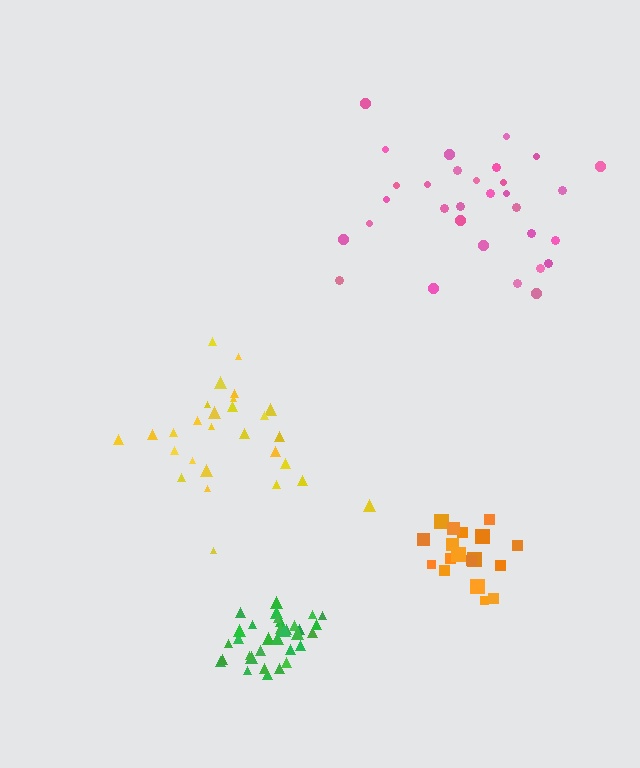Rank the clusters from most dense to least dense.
green, orange, yellow, pink.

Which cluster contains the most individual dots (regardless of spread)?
Green (33).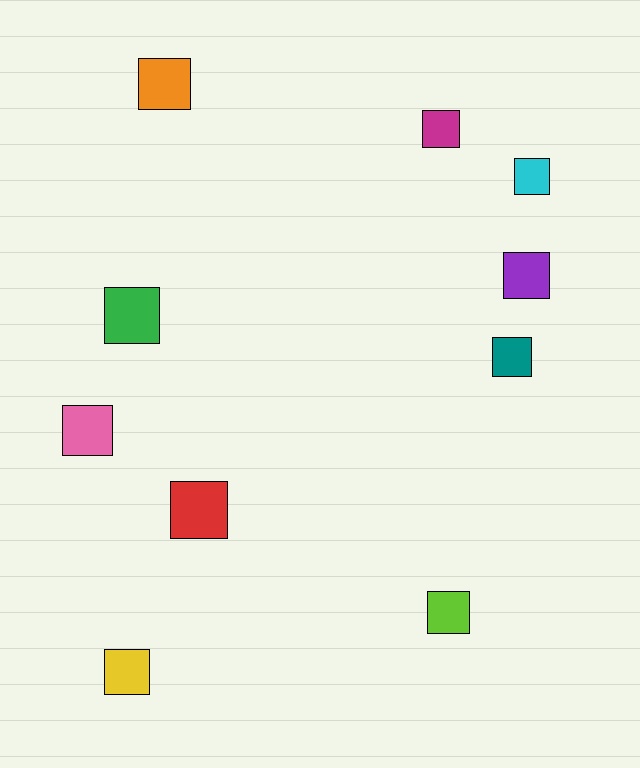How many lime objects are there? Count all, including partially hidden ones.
There is 1 lime object.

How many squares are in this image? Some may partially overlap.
There are 10 squares.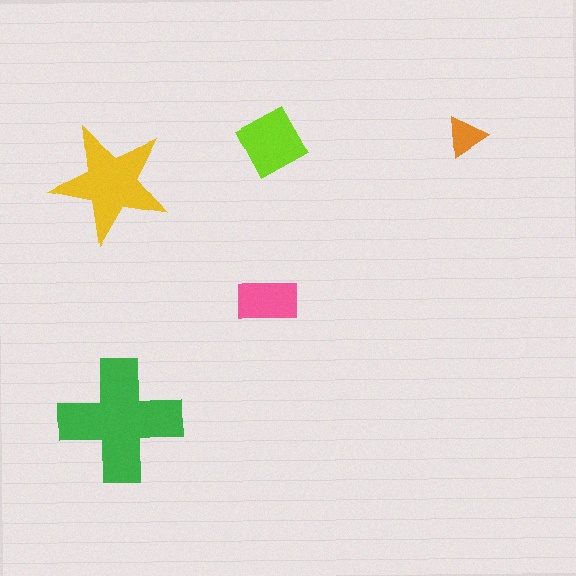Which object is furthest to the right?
The orange triangle is rightmost.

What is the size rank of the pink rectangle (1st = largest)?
4th.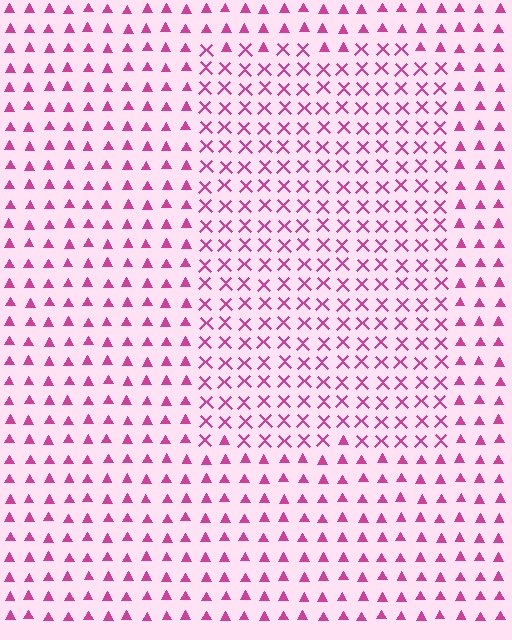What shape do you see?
I see a rectangle.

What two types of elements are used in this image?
The image uses X marks inside the rectangle region and triangles outside it.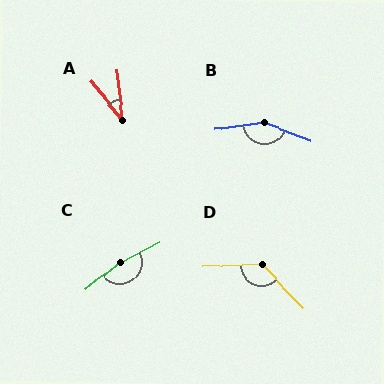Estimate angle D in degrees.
Approximately 130 degrees.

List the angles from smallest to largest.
A (33°), D (130°), B (151°), C (167°).